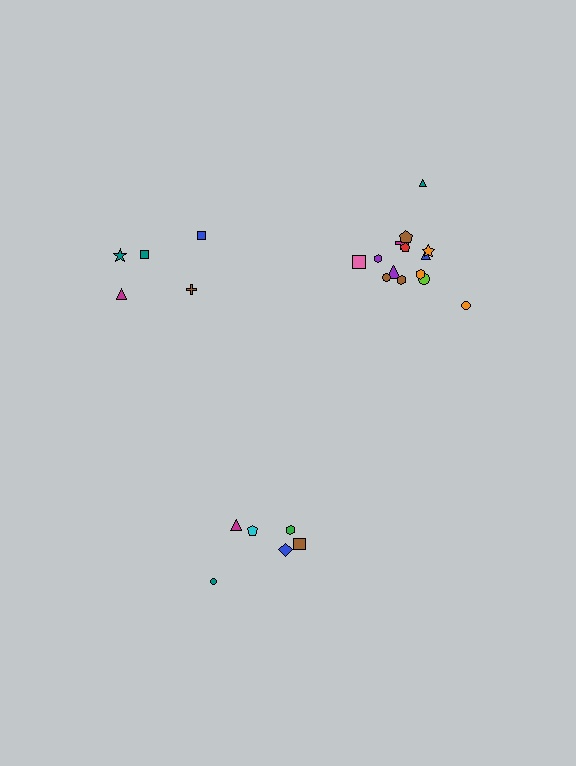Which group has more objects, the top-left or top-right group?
The top-right group.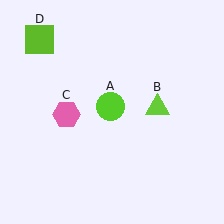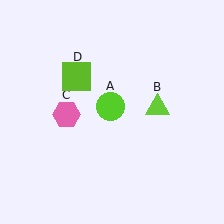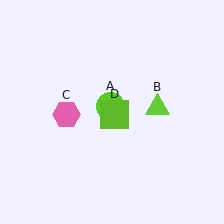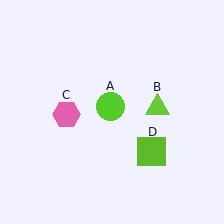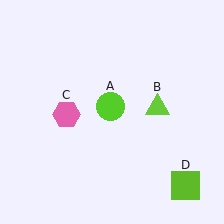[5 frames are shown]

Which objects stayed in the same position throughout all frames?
Lime circle (object A) and lime triangle (object B) and pink hexagon (object C) remained stationary.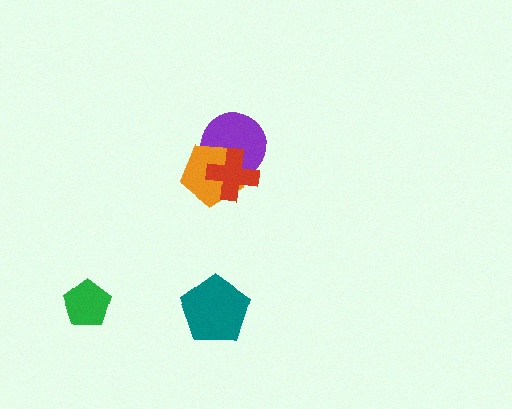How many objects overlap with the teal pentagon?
0 objects overlap with the teal pentagon.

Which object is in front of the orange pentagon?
The red cross is in front of the orange pentagon.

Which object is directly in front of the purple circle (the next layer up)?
The orange pentagon is directly in front of the purple circle.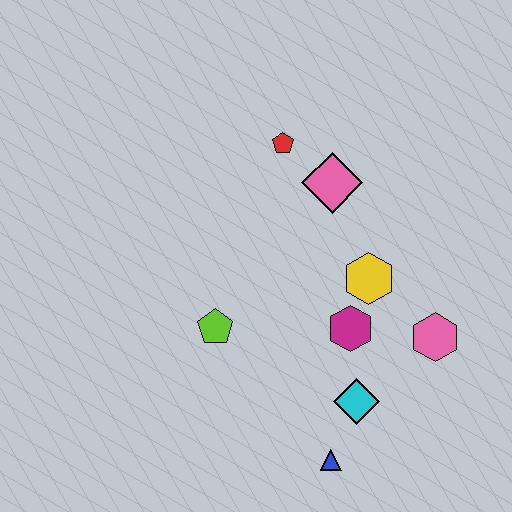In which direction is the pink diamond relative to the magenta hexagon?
The pink diamond is above the magenta hexagon.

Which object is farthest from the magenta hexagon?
The red pentagon is farthest from the magenta hexagon.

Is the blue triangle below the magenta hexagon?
Yes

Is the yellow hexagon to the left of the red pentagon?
No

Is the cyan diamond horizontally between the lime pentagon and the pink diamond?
No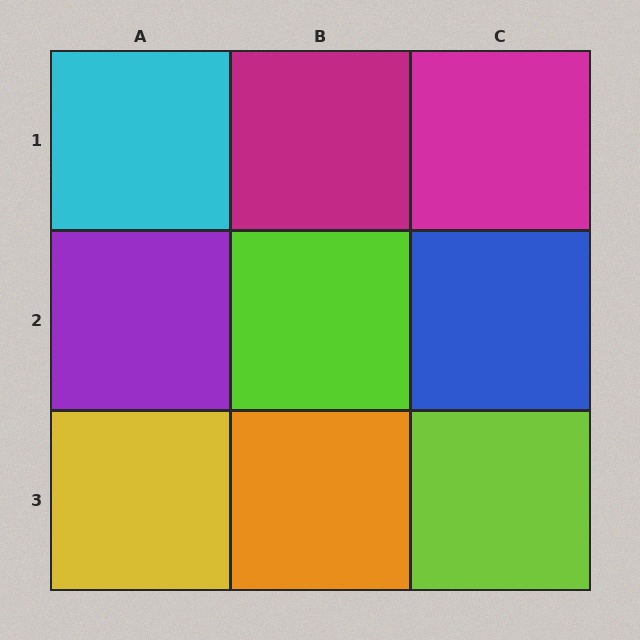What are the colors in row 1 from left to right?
Cyan, magenta, magenta.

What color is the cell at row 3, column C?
Lime.